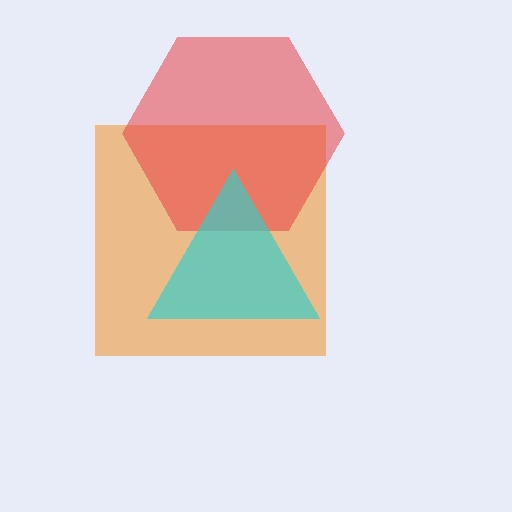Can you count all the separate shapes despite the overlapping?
Yes, there are 3 separate shapes.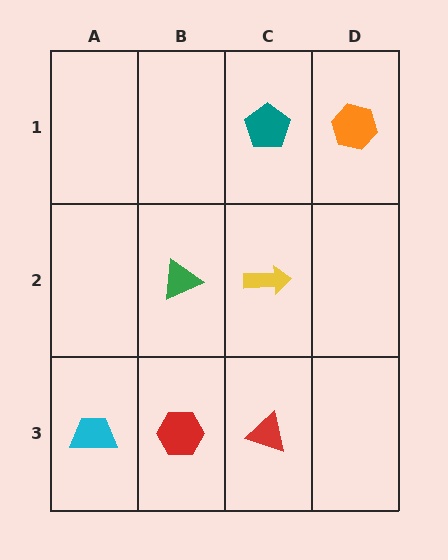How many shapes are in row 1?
2 shapes.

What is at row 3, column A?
A cyan trapezoid.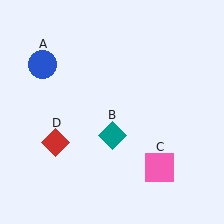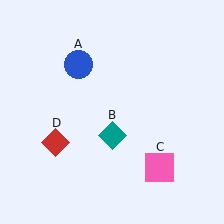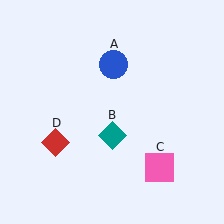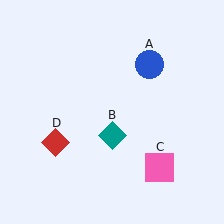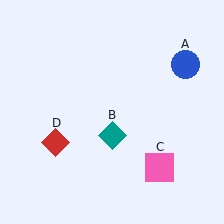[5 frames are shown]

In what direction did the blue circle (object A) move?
The blue circle (object A) moved right.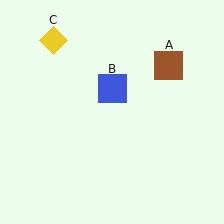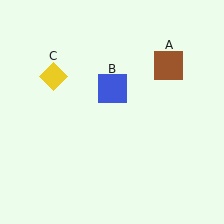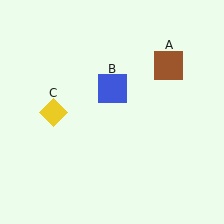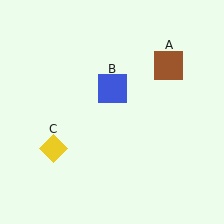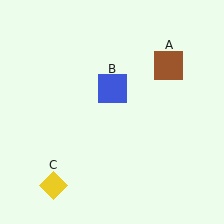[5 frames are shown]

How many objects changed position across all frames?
1 object changed position: yellow diamond (object C).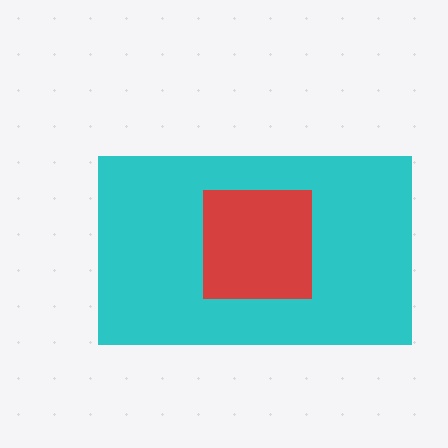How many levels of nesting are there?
2.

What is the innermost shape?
The red square.